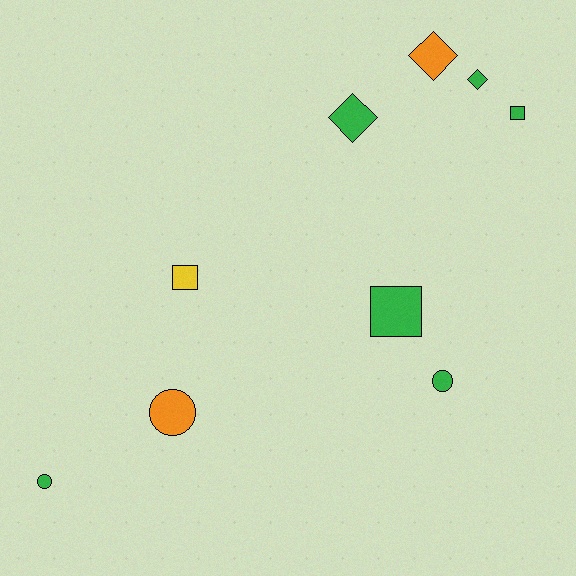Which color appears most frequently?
Green, with 6 objects.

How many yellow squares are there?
There is 1 yellow square.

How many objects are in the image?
There are 9 objects.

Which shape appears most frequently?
Diamond, with 3 objects.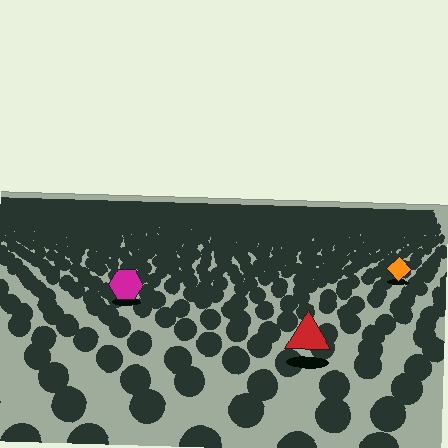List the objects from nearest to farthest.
From nearest to farthest: the red triangle, the magenta hexagon, the orange diamond.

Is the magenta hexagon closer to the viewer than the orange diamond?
Yes. The magenta hexagon is closer — you can tell from the texture gradient: the ground texture is coarser near it.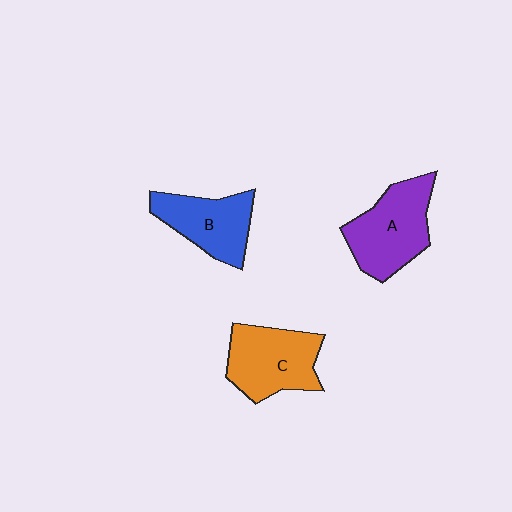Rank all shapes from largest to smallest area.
From largest to smallest: A (purple), C (orange), B (blue).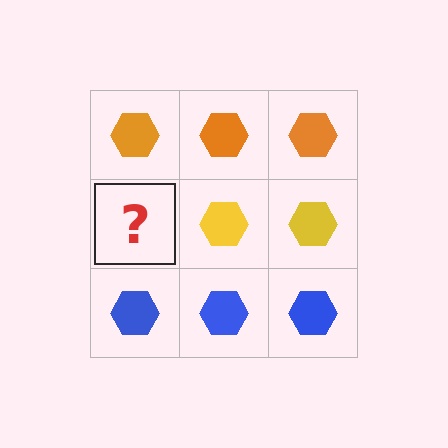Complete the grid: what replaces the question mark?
The question mark should be replaced with a yellow hexagon.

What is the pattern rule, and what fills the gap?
The rule is that each row has a consistent color. The gap should be filled with a yellow hexagon.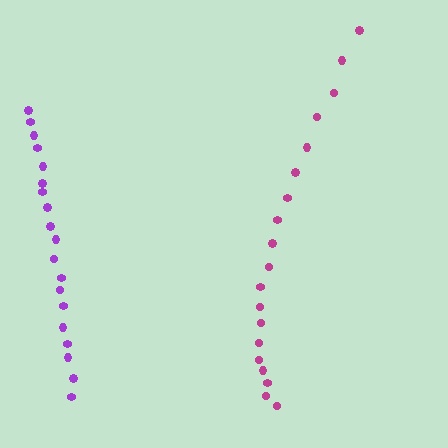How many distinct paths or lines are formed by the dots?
There are 2 distinct paths.